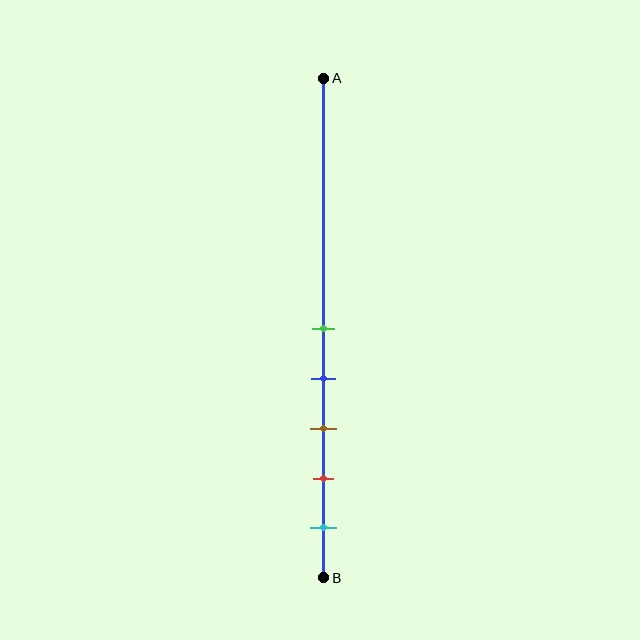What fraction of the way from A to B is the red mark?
The red mark is approximately 80% (0.8) of the way from A to B.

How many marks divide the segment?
There are 5 marks dividing the segment.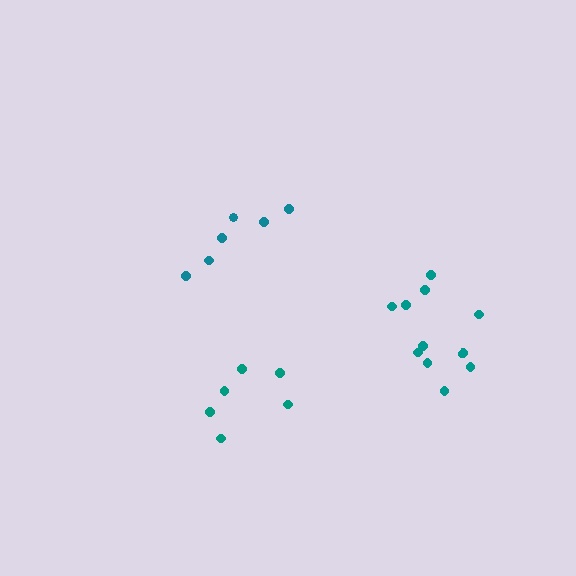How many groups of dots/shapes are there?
There are 3 groups.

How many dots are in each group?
Group 1: 6 dots, Group 2: 6 dots, Group 3: 11 dots (23 total).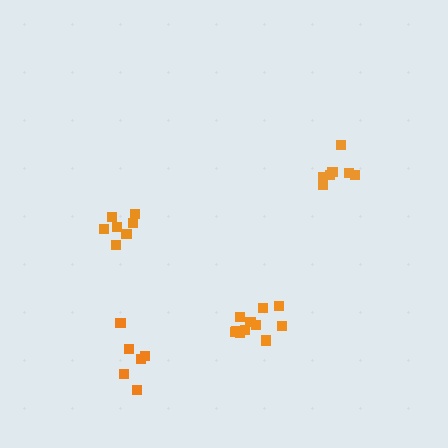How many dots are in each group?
Group 1: 6 dots, Group 2: 7 dots, Group 3: 7 dots, Group 4: 11 dots (31 total).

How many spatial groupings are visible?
There are 4 spatial groupings.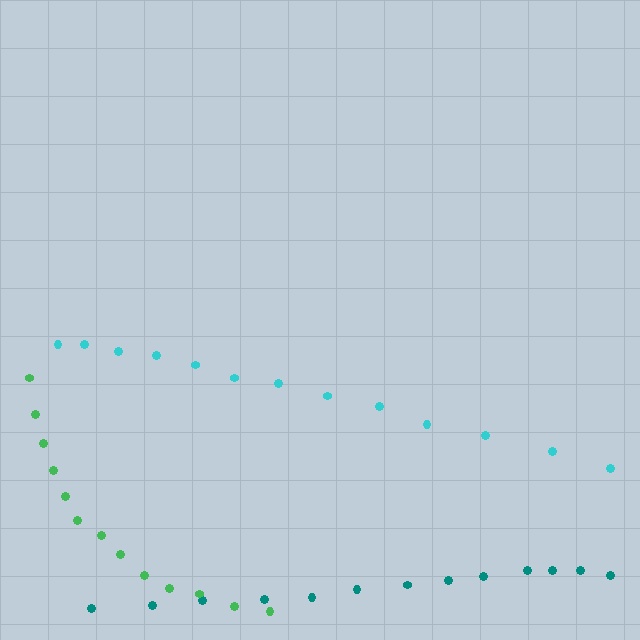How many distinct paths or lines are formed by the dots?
There are 3 distinct paths.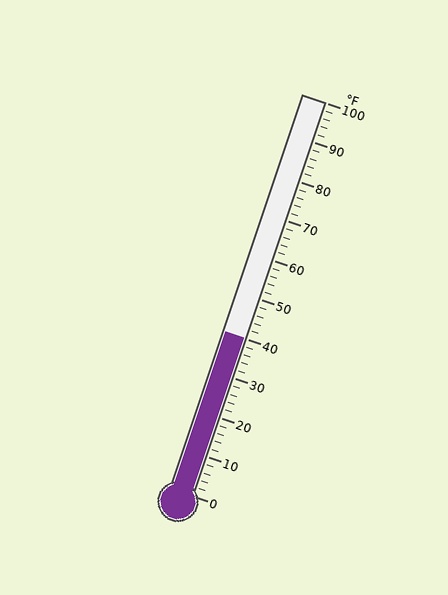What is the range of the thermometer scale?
The thermometer scale ranges from 0°F to 100°F.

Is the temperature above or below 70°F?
The temperature is below 70°F.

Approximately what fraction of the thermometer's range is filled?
The thermometer is filled to approximately 40% of its range.